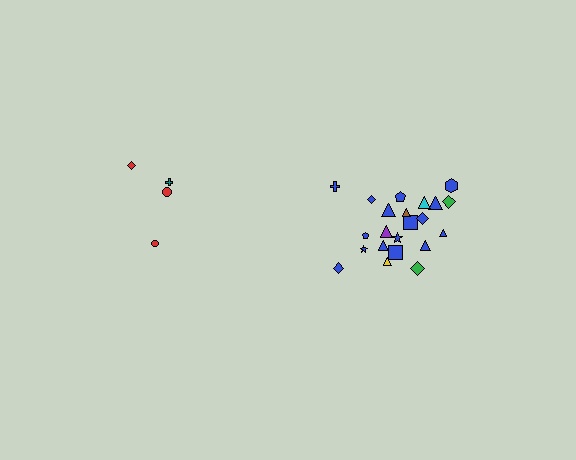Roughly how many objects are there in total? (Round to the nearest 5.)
Roughly 25 objects in total.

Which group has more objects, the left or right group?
The right group.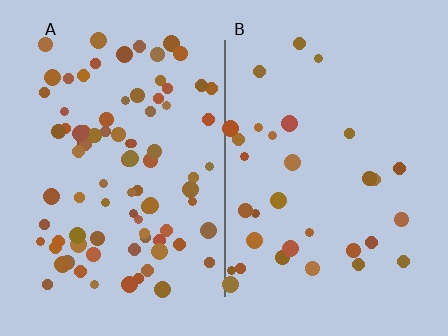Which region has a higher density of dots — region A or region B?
A (the left).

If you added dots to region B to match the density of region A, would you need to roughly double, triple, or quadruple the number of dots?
Approximately triple.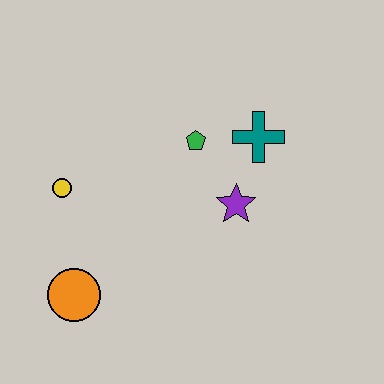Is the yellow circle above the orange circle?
Yes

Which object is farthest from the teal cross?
The orange circle is farthest from the teal cross.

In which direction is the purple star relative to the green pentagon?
The purple star is below the green pentagon.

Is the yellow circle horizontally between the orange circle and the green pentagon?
No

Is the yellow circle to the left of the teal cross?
Yes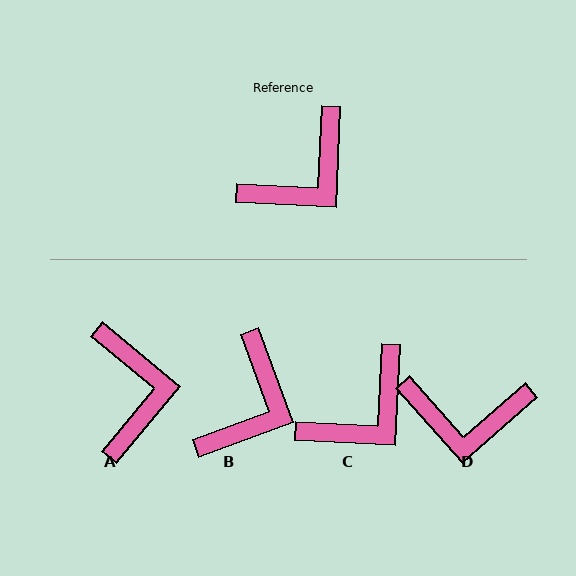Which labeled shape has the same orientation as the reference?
C.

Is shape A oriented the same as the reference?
No, it is off by about 53 degrees.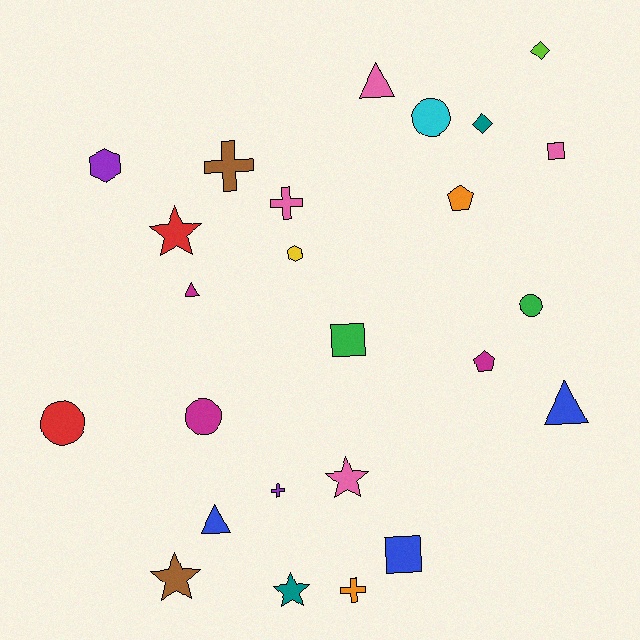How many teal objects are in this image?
There are 2 teal objects.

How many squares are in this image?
There are 3 squares.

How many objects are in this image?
There are 25 objects.